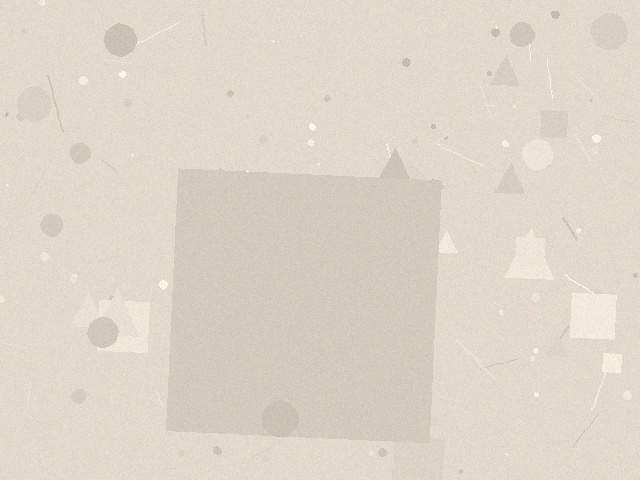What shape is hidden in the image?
A square is hidden in the image.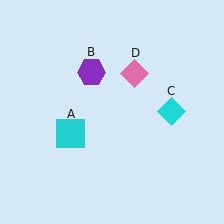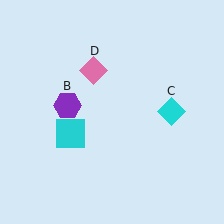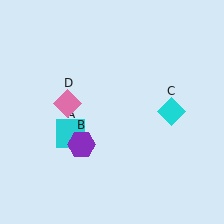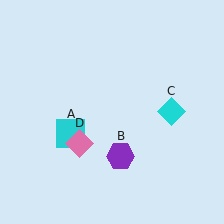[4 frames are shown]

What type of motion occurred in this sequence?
The purple hexagon (object B), pink diamond (object D) rotated counterclockwise around the center of the scene.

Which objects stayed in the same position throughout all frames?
Cyan square (object A) and cyan diamond (object C) remained stationary.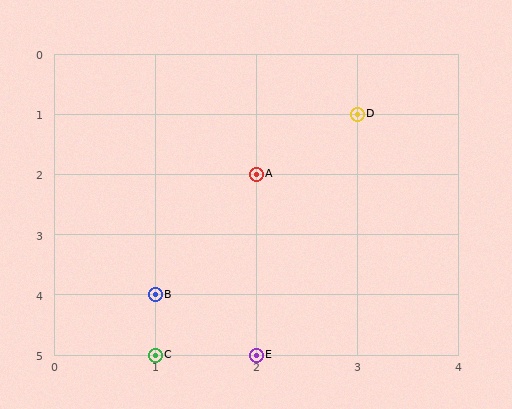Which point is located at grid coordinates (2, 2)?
Point A is at (2, 2).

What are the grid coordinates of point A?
Point A is at grid coordinates (2, 2).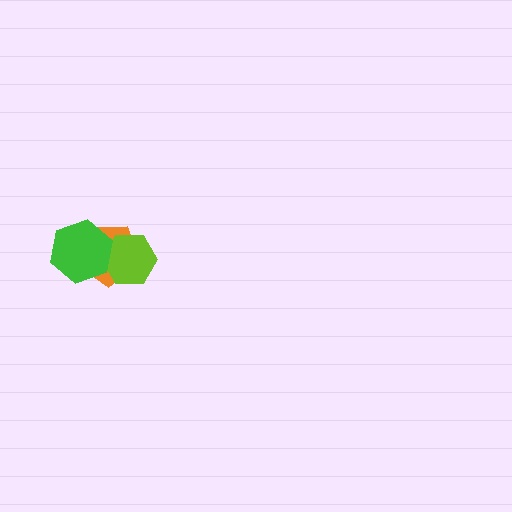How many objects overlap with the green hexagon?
2 objects overlap with the green hexagon.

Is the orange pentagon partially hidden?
Yes, it is partially covered by another shape.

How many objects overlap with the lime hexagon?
2 objects overlap with the lime hexagon.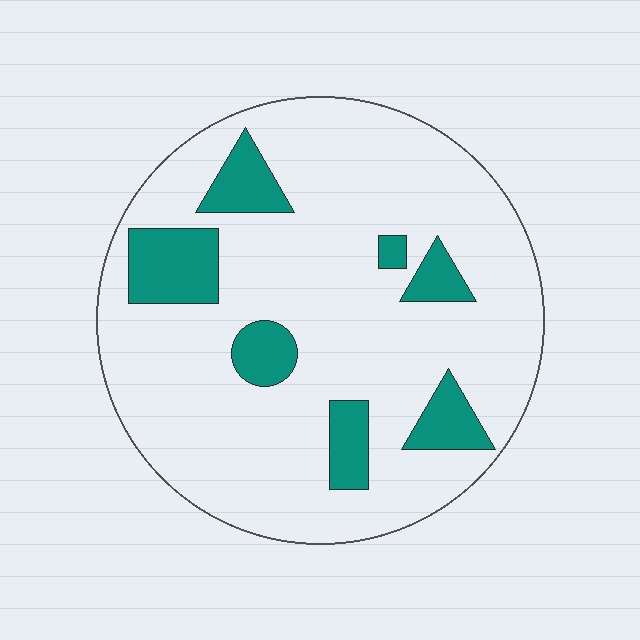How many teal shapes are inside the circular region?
7.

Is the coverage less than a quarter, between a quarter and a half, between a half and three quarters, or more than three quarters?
Less than a quarter.